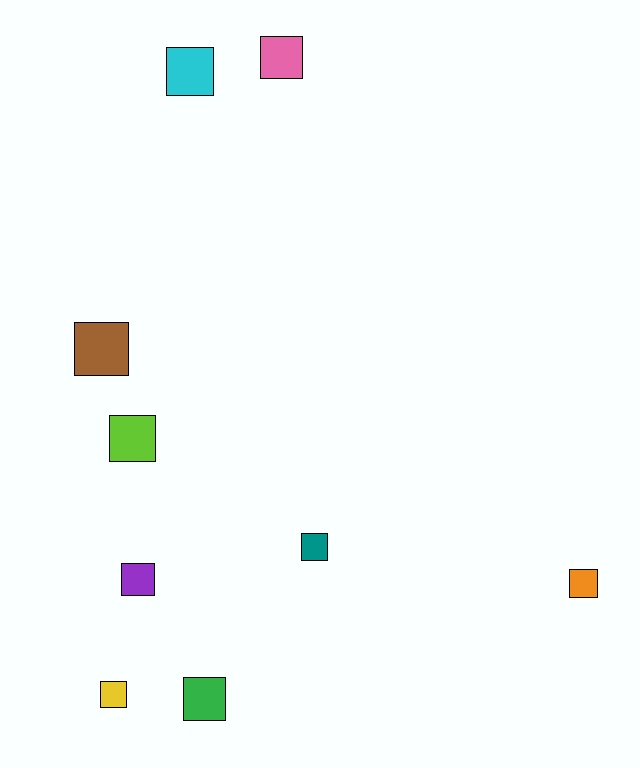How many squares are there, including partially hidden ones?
There are 9 squares.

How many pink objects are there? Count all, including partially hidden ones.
There is 1 pink object.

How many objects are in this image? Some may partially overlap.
There are 9 objects.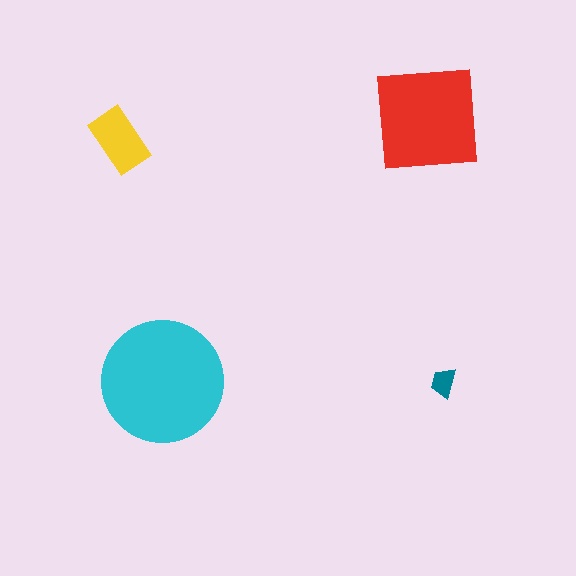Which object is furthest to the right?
The teal trapezoid is rightmost.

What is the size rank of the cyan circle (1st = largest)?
1st.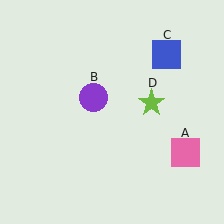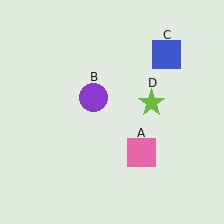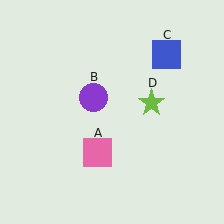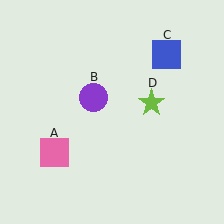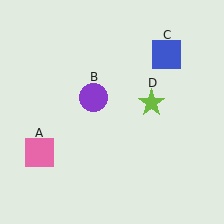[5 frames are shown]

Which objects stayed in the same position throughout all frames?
Purple circle (object B) and blue square (object C) and lime star (object D) remained stationary.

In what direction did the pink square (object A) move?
The pink square (object A) moved left.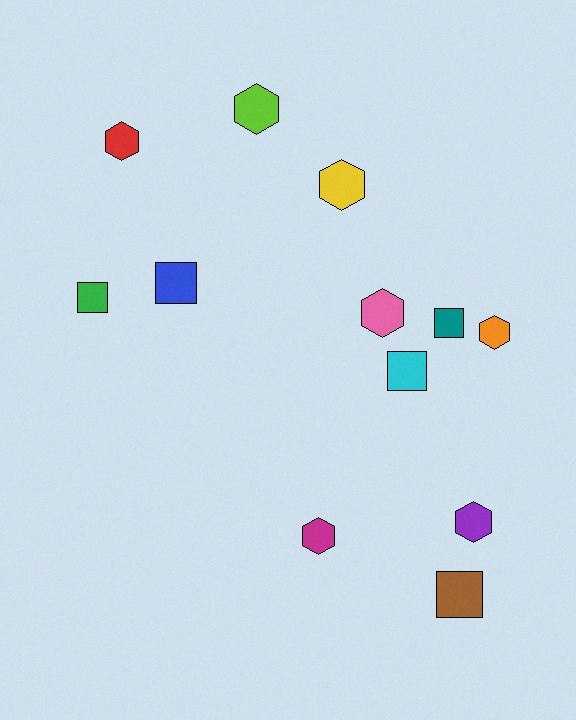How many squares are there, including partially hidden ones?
There are 5 squares.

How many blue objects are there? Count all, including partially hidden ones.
There is 1 blue object.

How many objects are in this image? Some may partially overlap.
There are 12 objects.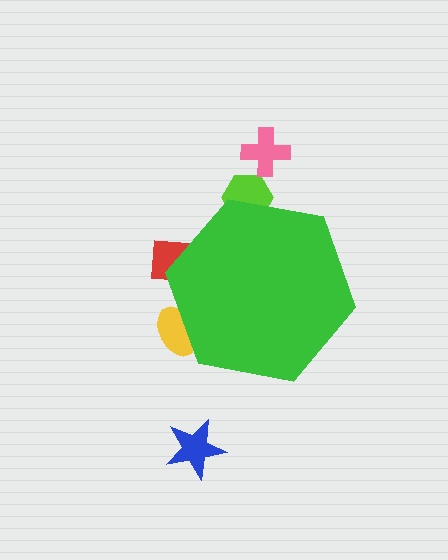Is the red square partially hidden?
Yes, the red square is partially hidden behind the green hexagon.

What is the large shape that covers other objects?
A green hexagon.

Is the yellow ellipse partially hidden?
Yes, the yellow ellipse is partially hidden behind the green hexagon.